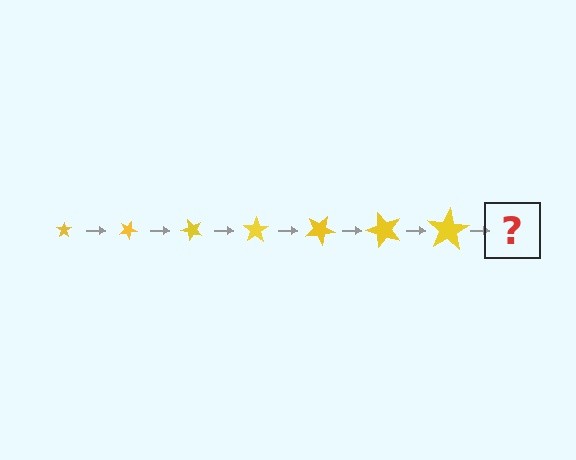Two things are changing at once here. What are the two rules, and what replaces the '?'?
The two rules are that the star grows larger each step and it rotates 25 degrees each step. The '?' should be a star, larger than the previous one and rotated 175 degrees from the start.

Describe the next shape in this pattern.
It should be a star, larger than the previous one and rotated 175 degrees from the start.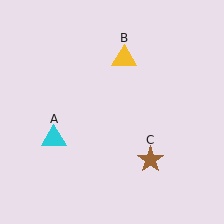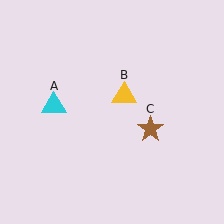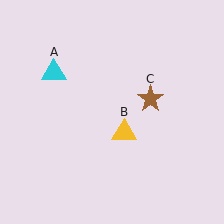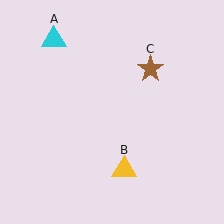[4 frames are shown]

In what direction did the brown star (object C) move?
The brown star (object C) moved up.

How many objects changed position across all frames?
3 objects changed position: cyan triangle (object A), yellow triangle (object B), brown star (object C).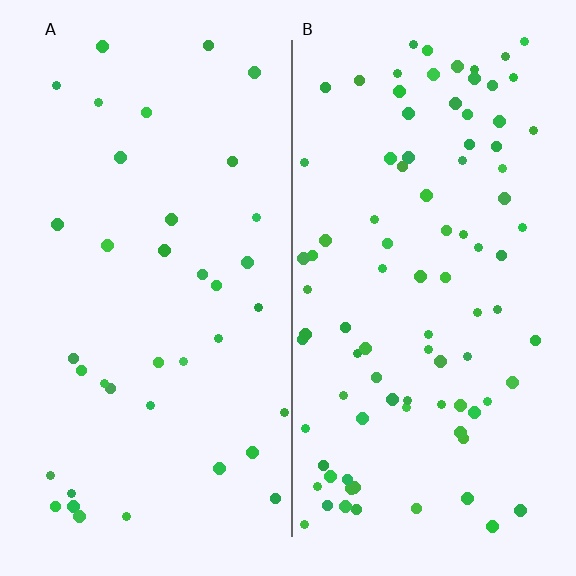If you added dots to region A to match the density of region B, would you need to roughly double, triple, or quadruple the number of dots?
Approximately double.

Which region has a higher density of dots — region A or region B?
B (the right).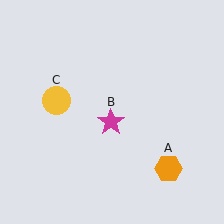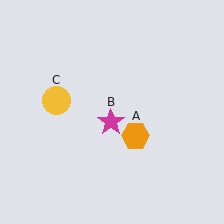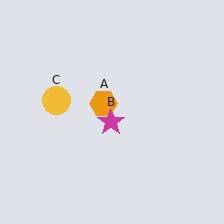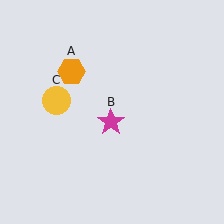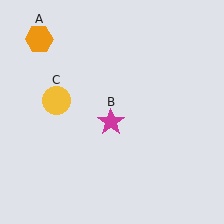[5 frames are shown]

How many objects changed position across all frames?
1 object changed position: orange hexagon (object A).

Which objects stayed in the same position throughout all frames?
Magenta star (object B) and yellow circle (object C) remained stationary.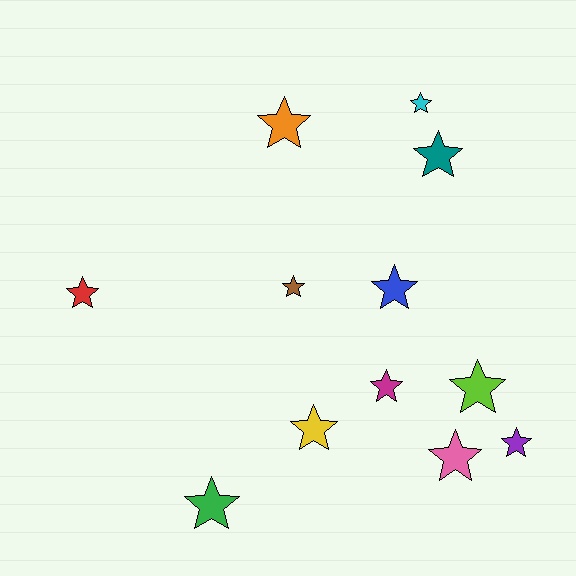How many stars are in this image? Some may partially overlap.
There are 12 stars.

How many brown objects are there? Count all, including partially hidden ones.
There is 1 brown object.